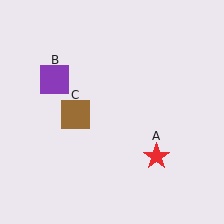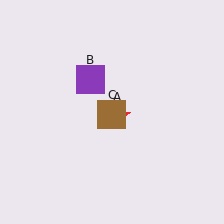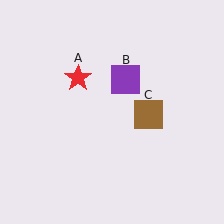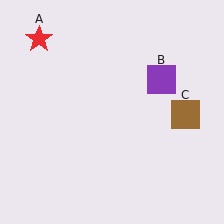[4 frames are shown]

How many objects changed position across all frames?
3 objects changed position: red star (object A), purple square (object B), brown square (object C).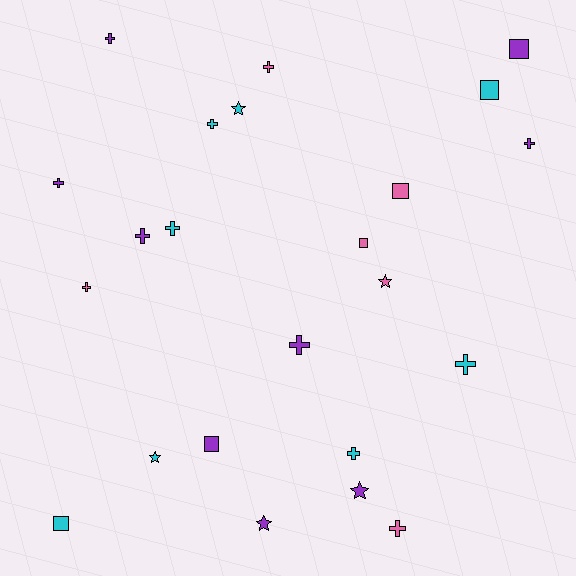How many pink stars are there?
There is 1 pink star.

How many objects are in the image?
There are 23 objects.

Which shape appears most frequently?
Cross, with 12 objects.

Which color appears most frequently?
Purple, with 9 objects.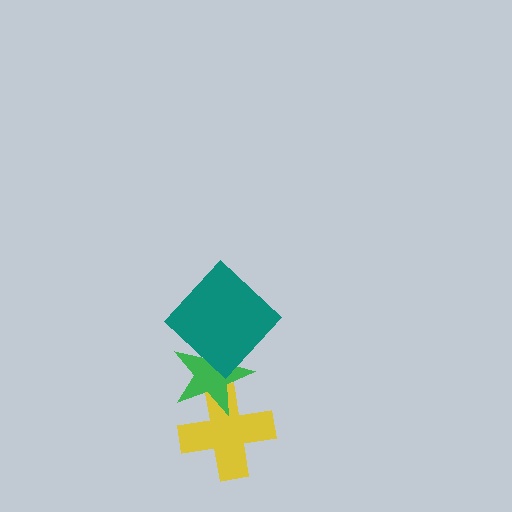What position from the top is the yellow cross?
The yellow cross is 3rd from the top.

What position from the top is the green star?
The green star is 2nd from the top.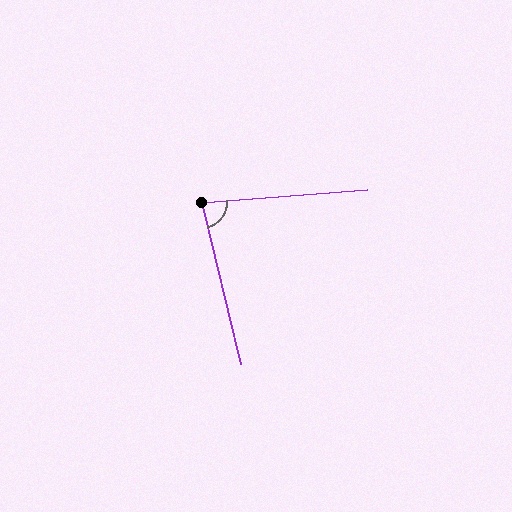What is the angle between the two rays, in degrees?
Approximately 81 degrees.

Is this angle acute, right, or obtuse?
It is acute.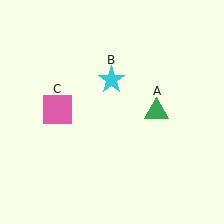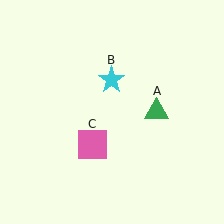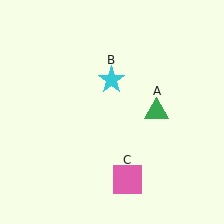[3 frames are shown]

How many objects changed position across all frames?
1 object changed position: pink square (object C).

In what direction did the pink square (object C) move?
The pink square (object C) moved down and to the right.